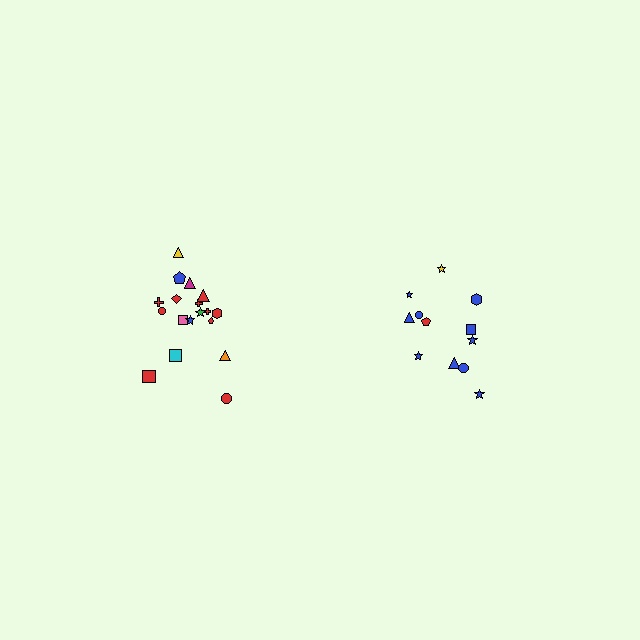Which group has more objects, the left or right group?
The left group.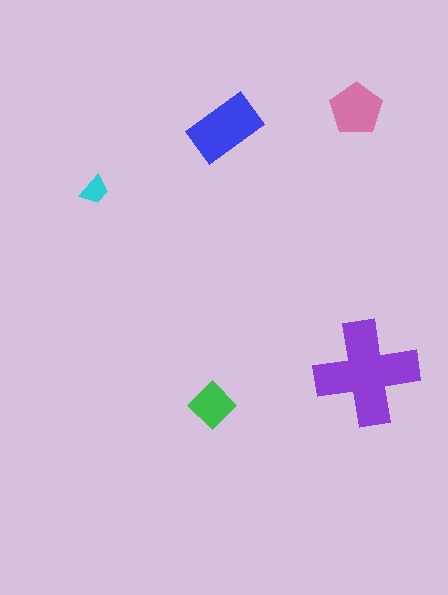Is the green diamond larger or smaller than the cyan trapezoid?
Larger.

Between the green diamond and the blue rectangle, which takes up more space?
The blue rectangle.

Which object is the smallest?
The cyan trapezoid.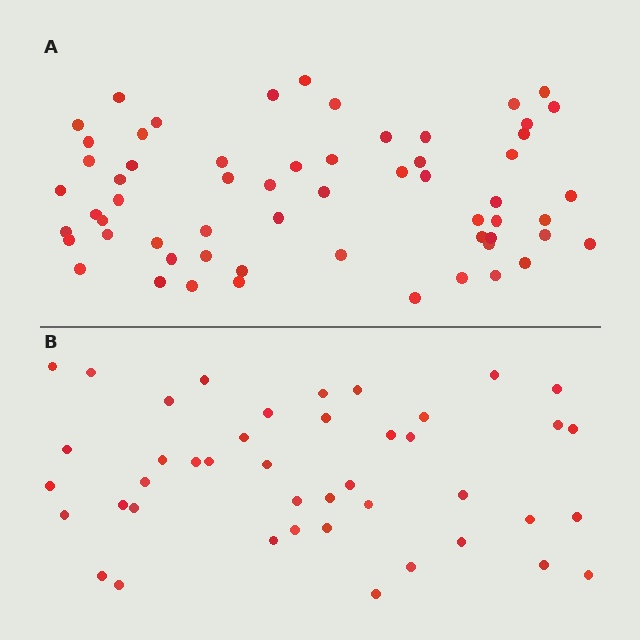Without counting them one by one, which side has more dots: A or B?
Region A (the top region) has more dots.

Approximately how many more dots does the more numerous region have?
Region A has approximately 15 more dots than region B.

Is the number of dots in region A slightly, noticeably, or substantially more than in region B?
Region A has noticeably more, but not dramatically so. The ratio is roughly 1.4 to 1.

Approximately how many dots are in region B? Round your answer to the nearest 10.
About 40 dots. (The exact count is 43, which rounds to 40.)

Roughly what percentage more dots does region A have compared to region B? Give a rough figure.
About 40% more.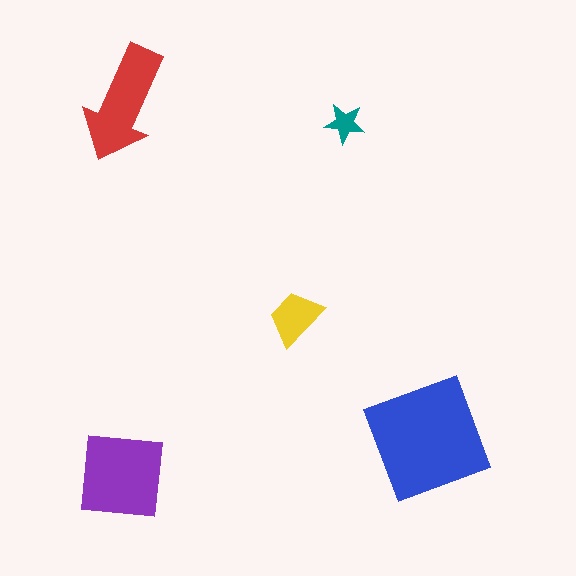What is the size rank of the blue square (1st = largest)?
1st.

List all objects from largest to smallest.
The blue square, the purple square, the red arrow, the yellow trapezoid, the teal star.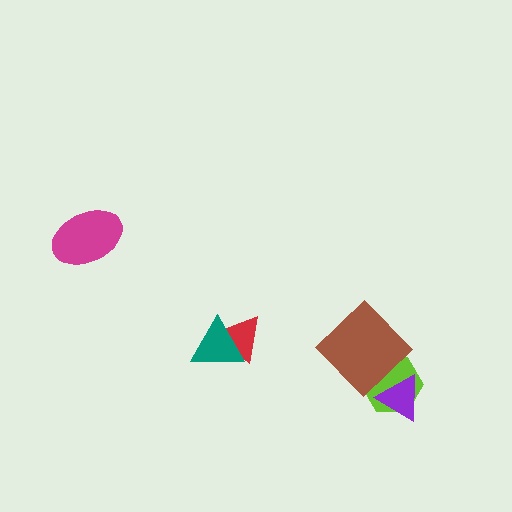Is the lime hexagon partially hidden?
Yes, it is partially covered by another shape.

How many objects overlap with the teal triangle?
1 object overlaps with the teal triangle.